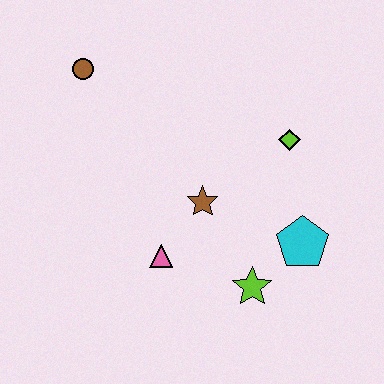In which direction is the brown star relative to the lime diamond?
The brown star is to the left of the lime diamond.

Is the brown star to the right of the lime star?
No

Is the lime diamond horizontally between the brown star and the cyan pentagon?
Yes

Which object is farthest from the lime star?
The brown circle is farthest from the lime star.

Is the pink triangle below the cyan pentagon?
Yes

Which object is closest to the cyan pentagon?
The lime star is closest to the cyan pentagon.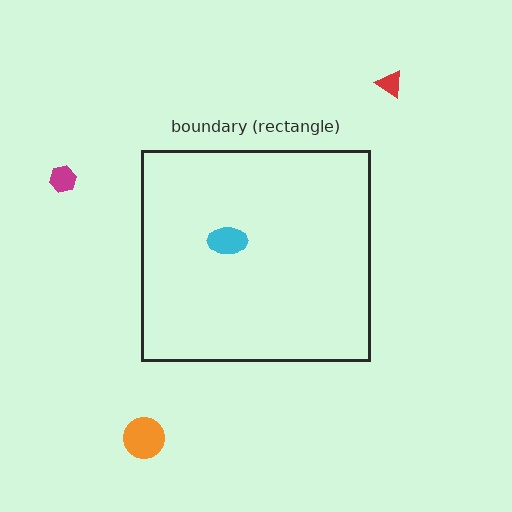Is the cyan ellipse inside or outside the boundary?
Inside.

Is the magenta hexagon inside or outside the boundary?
Outside.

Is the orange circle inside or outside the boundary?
Outside.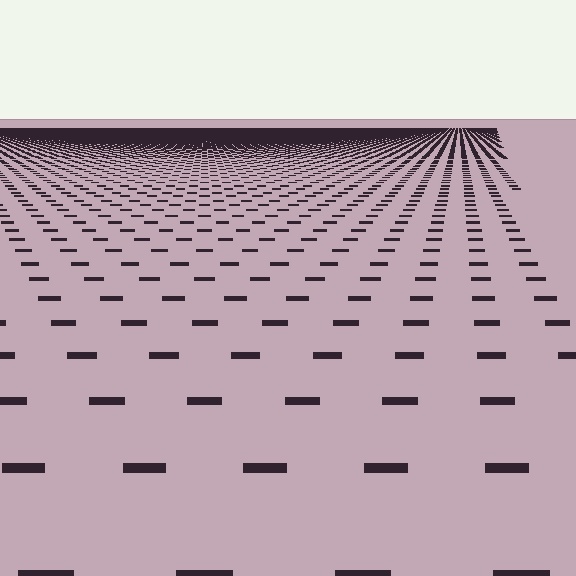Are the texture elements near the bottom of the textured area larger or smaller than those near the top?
Larger. Near the bottom, elements are closer to the viewer and appear at a bigger on-screen size.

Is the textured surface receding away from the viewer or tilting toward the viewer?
The surface is receding away from the viewer. Texture elements get smaller and denser toward the top.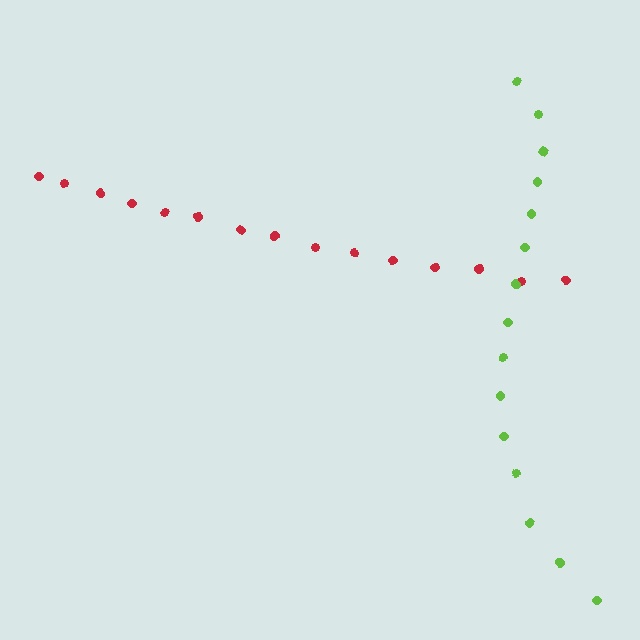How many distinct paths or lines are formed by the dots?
There are 2 distinct paths.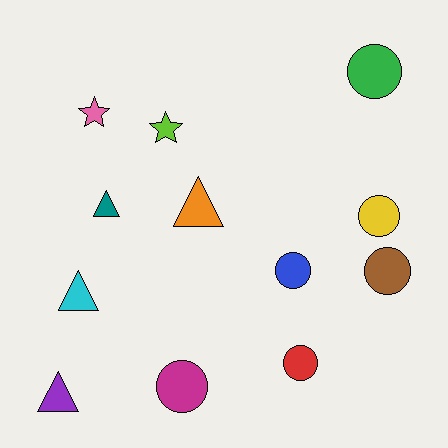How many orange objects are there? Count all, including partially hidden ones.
There is 1 orange object.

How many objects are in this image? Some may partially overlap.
There are 12 objects.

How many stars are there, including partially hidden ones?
There are 2 stars.